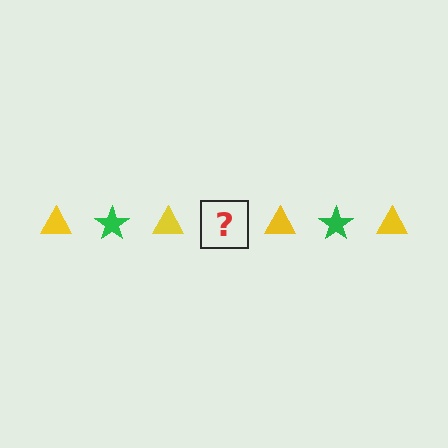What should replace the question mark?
The question mark should be replaced with a green star.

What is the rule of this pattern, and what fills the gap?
The rule is that the pattern alternates between yellow triangle and green star. The gap should be filled with a green star.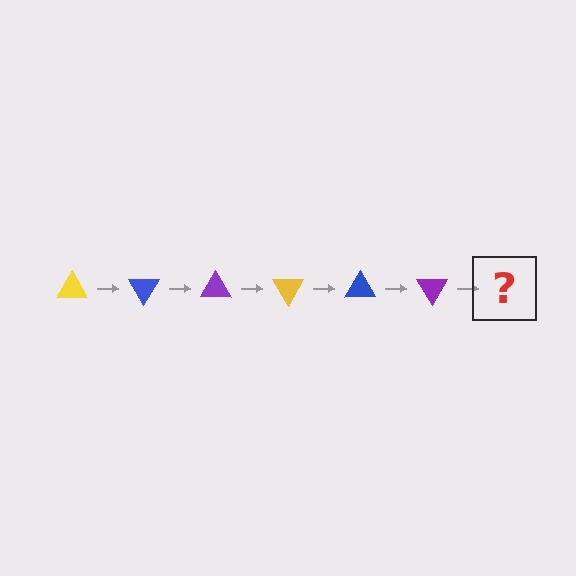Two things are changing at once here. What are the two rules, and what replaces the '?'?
The two rules are that it rotates 60 degrees each step and the color cycles through yellow, blue, and purple. The '?' should be a yellow triangle, rotated 360 degrees from the start.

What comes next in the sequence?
The next element should be a yellow triangle, rotated 360 degrees from the start.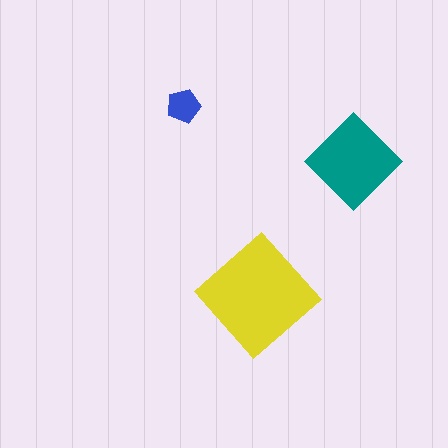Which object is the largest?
The yellow diamond.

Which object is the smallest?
The blue pentagon.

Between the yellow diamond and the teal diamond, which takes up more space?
The yellow diamond.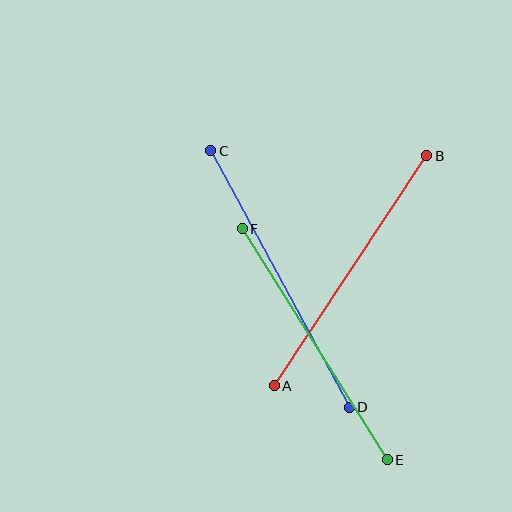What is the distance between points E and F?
The distance is approximately 273 pixels.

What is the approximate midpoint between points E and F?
The midpoint is at approximately (315, 344) pixels.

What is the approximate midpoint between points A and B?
The midpoint is at approximately (351, 271) pixels.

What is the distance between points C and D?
The distance is approximately 291 pixels.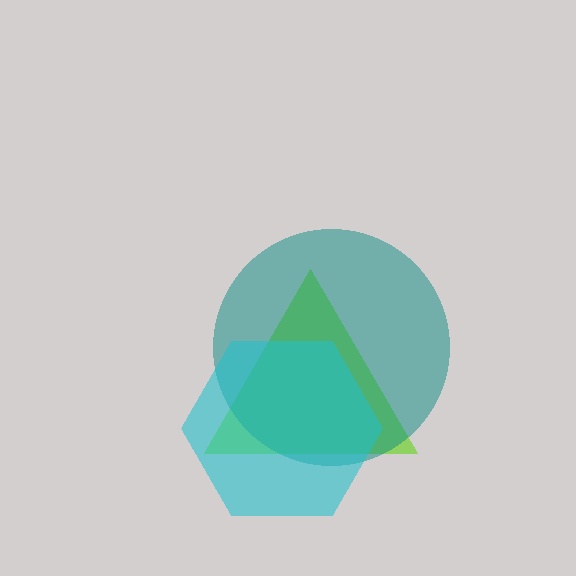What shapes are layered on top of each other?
The layered shapes are: a lime triangle, a teal circle, a cyan hexagon.